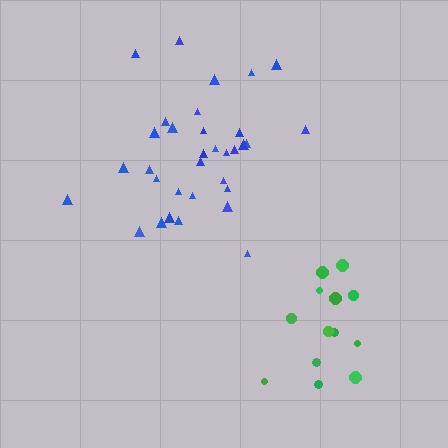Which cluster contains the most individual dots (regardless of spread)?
Blue (33).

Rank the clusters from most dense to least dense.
blue, green.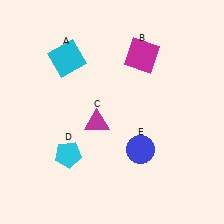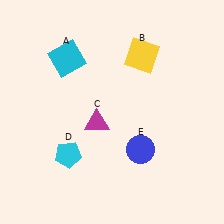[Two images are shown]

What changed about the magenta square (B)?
In Image 1, B is magenta. In Image 2, it changed to yellow.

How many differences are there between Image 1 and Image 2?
There is 1 difference between the two images.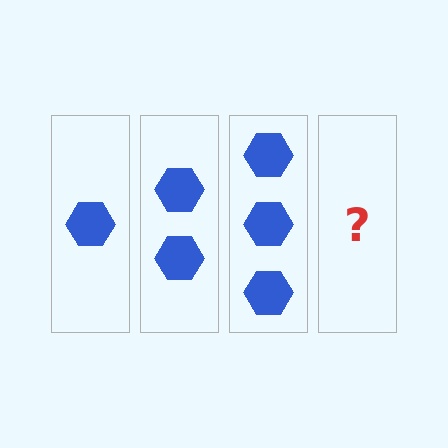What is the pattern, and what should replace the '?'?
The pattern is that each step adds one more hexagon. The '?' should be 4 hexagons.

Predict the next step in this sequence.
The next step is 4 hexagons.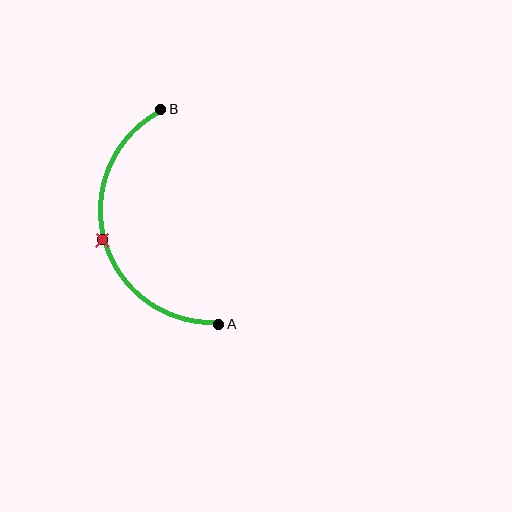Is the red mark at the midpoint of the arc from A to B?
Yes. The red mark lies on the arc at equal arc-length from both A and B — it is the arc midpoint.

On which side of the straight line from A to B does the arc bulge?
The arc bulges to the left of the straight line connecting A and B.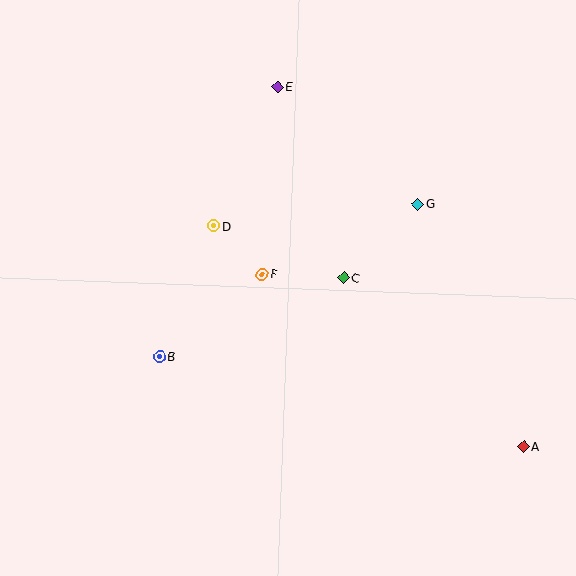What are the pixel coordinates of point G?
Point G is at (418, 204).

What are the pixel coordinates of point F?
Point F is at (262, 274).